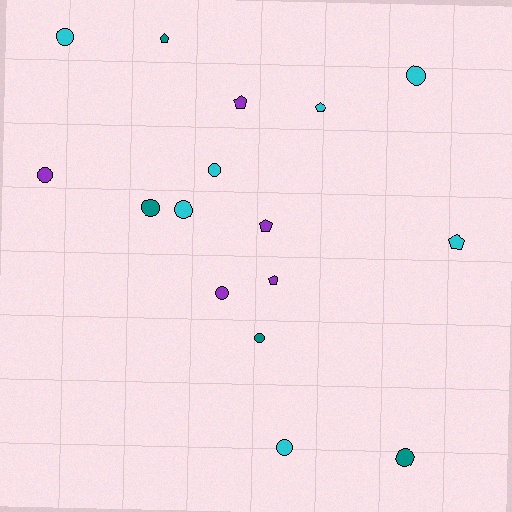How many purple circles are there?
There are 2 purple circles.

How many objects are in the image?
There are 16 objects.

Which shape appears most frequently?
Circle, with 10 objects.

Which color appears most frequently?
Cyan, with 7 objects.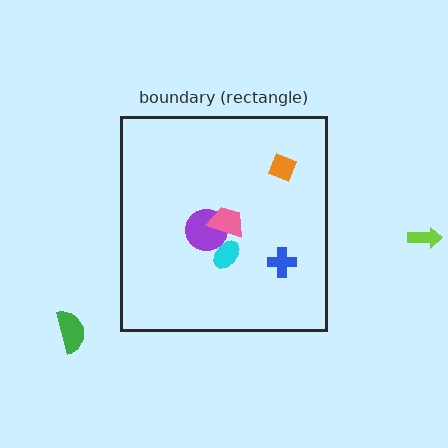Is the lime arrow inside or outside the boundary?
Outside.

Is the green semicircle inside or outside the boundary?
Outside.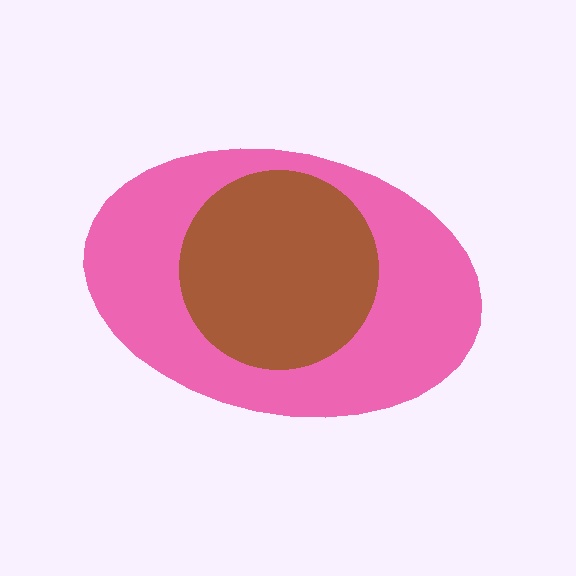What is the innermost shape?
The brown circle.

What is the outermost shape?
The pink ellipse.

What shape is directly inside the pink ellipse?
The brown circle.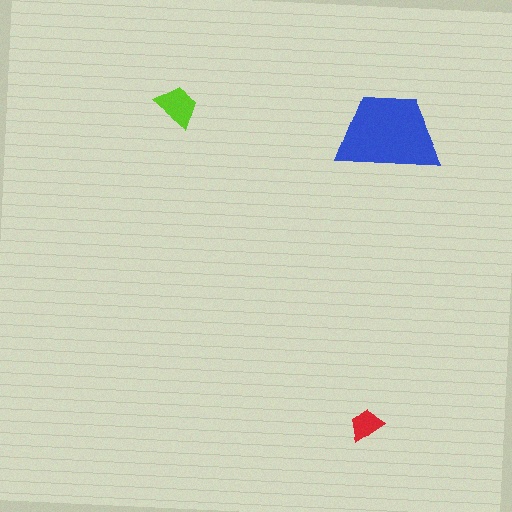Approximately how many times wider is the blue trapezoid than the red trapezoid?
About 3 times wider.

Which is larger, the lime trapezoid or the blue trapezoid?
The blue one.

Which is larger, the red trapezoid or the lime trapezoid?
The lime one.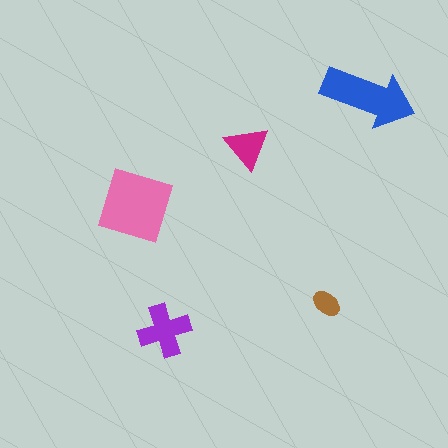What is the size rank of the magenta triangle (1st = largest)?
4th.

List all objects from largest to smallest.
The pink diamond, the blue arrow, the purple cross, the magenta triangle, the brown ellipse.